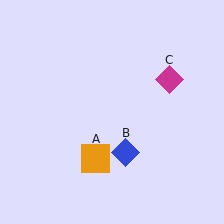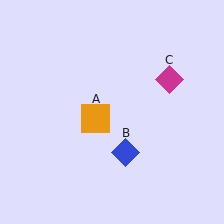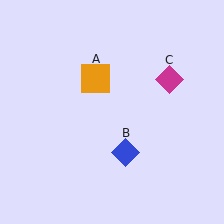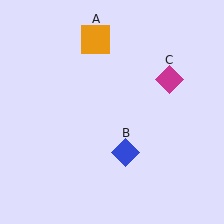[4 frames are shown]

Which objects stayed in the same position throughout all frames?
Blue diamond (object B) and magenta diamond (object C) remained stationary.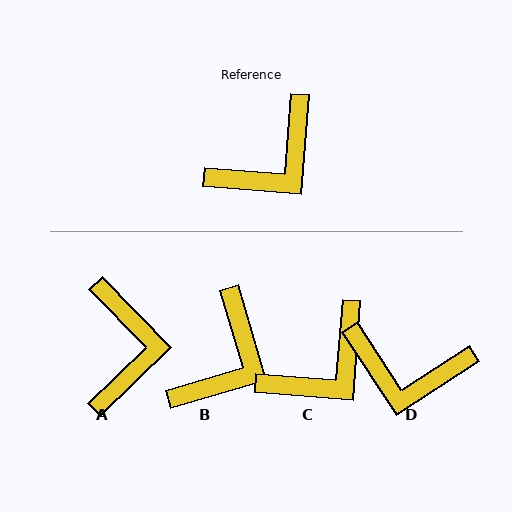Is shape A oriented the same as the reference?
No, it is off by about 49 degrees.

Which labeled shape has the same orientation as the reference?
C.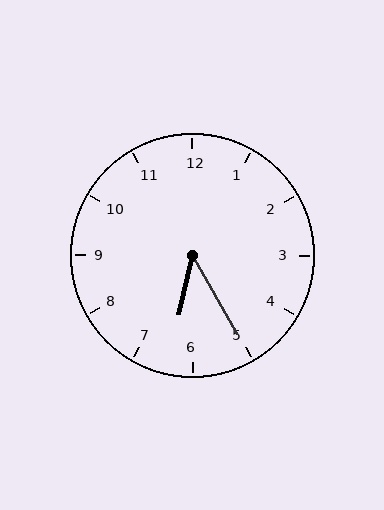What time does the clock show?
6:25.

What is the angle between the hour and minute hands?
Approximately 42 degrees.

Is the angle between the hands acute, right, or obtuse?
It is acute.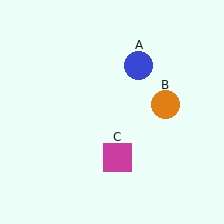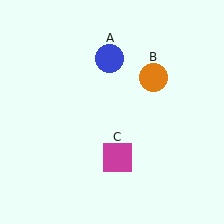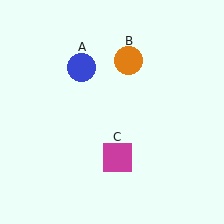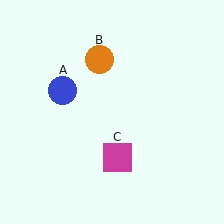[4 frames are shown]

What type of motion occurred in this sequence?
The blue circle (object A), orange circle (object B) rotated counterclockwise around the center of the scene.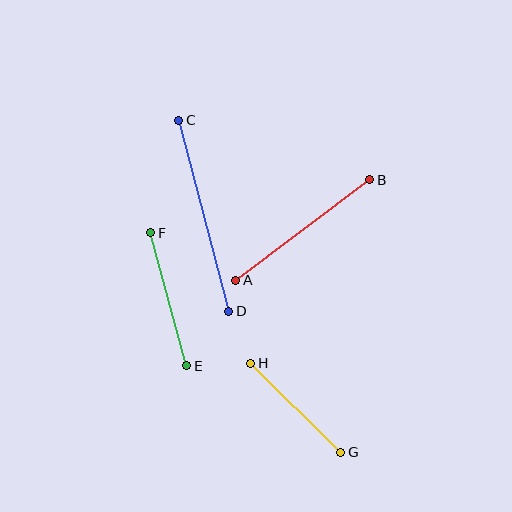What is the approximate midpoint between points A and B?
The midpoint is at approximately (303, 230) pixels.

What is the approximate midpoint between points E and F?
The midpoint is at approximately (169, 299) pixels.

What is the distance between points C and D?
The distance is approximately 198 pixels.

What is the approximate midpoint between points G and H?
The midpoint is at approximately (296, 408) pixels.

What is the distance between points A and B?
The distance is approximately 167 pixels.